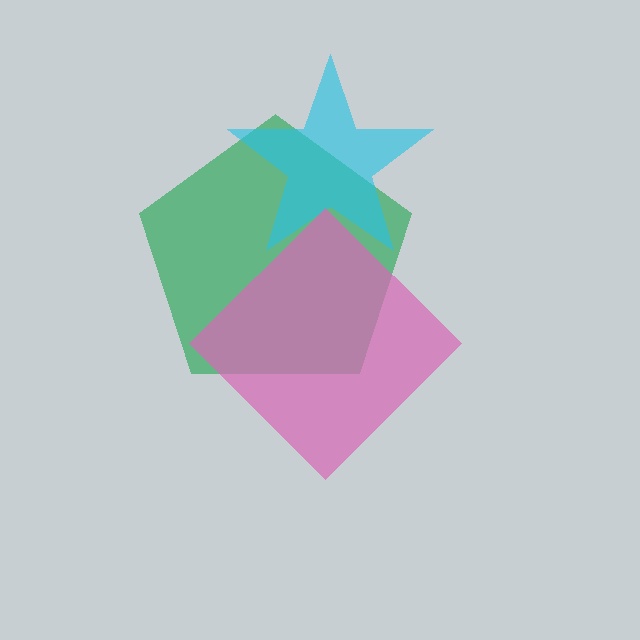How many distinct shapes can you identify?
There are 3 distinct shapes: a green pentagon, a cyan star, a pink diamond.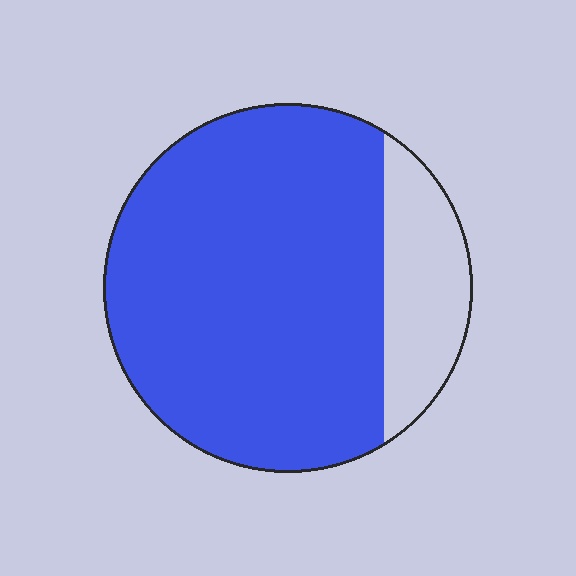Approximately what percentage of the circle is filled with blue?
Approximately 80%.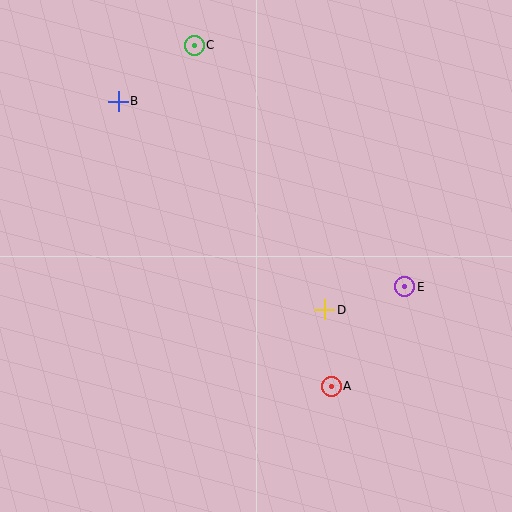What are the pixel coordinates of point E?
Point E is at (405, 287).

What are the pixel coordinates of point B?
Point B is at (118, 101).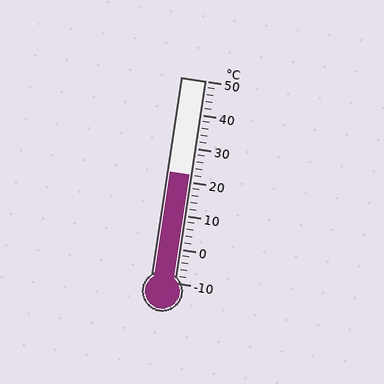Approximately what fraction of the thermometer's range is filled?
The thermometer is filled to approximately 55% of its range.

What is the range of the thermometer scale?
The thermometer scale ranges from -10°C to 50°C.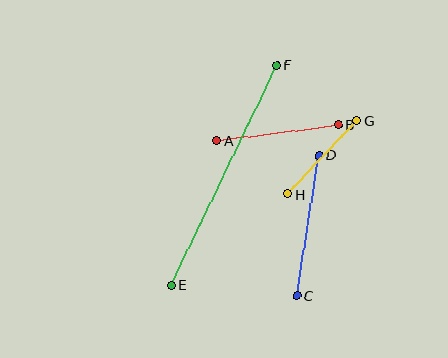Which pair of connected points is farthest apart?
Points E and F are farthest apart.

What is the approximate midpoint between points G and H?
The midpoint is at approximately (322, 157) pixels.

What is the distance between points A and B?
The distance is approximately 123 pixels.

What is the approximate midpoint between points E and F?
The midpoint is at approximately (224, 175) pixels.